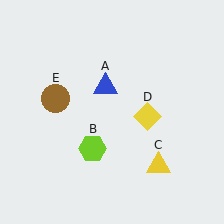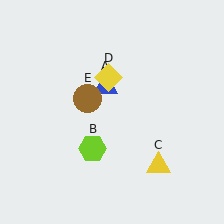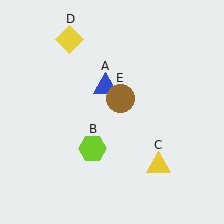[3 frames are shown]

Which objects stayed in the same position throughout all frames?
Blue triangle (object A) and lime hexagon (object B) and yellow triangle (object C) remained stationary.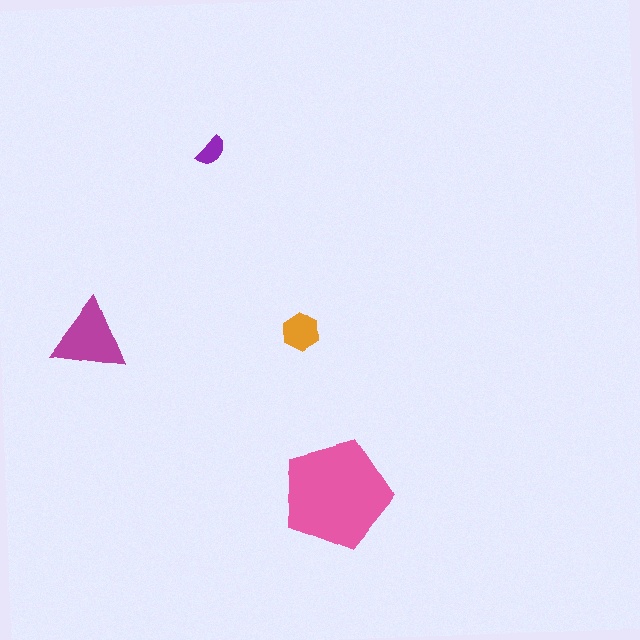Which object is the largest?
The pink pentagon.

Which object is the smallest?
The purple semicircle.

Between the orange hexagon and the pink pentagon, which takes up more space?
The pink pentagon.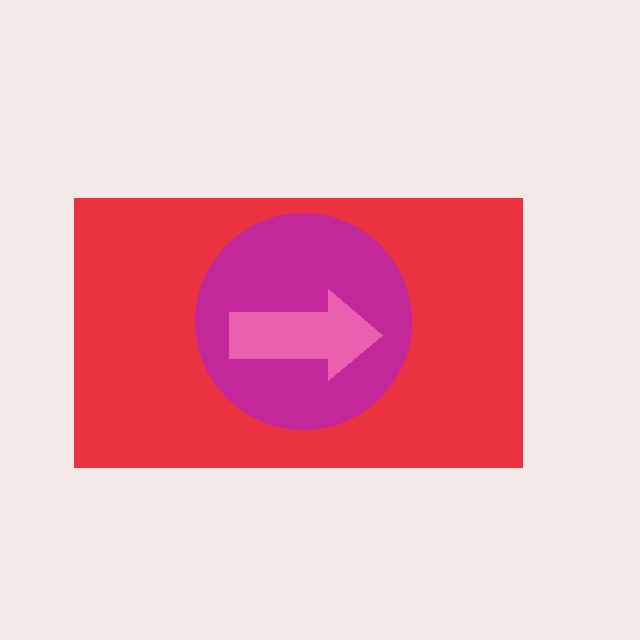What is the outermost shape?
The red rectangle.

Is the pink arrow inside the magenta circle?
Yes.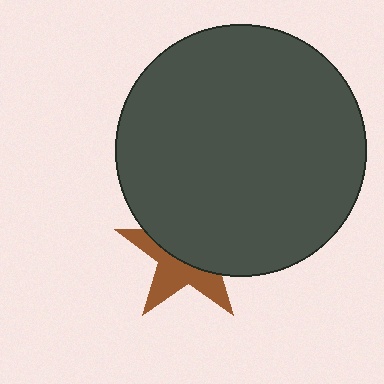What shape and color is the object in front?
The object in front is a dark gray circle.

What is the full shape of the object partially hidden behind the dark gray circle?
The partially hidden object is a brown star.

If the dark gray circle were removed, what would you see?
You would see the complete brown star.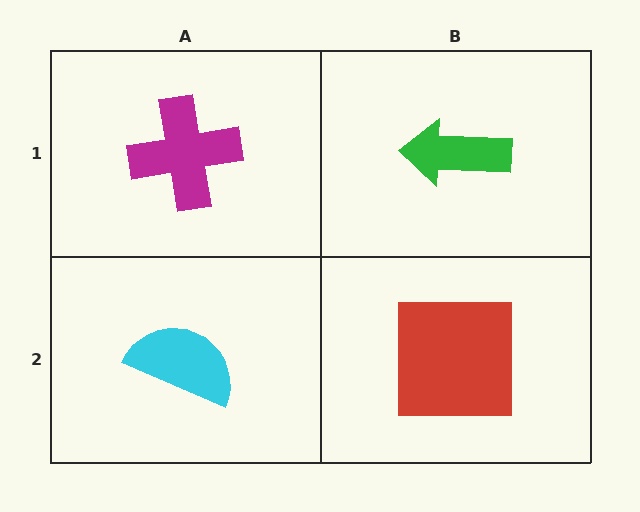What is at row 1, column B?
A green arrow.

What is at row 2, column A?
A cyan semicircle.